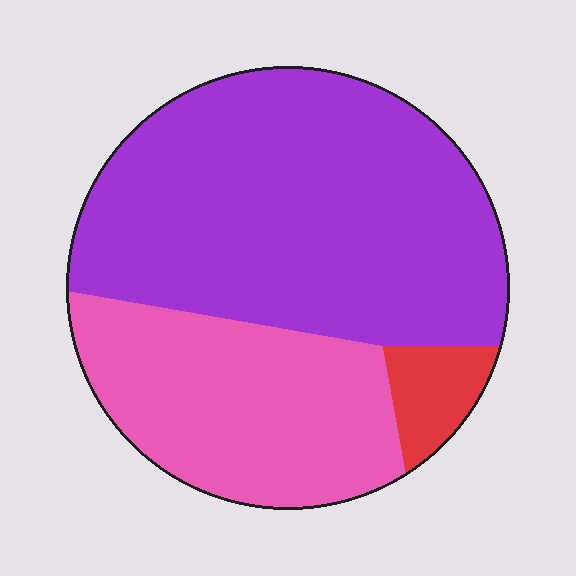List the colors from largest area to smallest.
From largest to smallest: purple, pink, red.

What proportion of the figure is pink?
Pink covers 33% of the figure.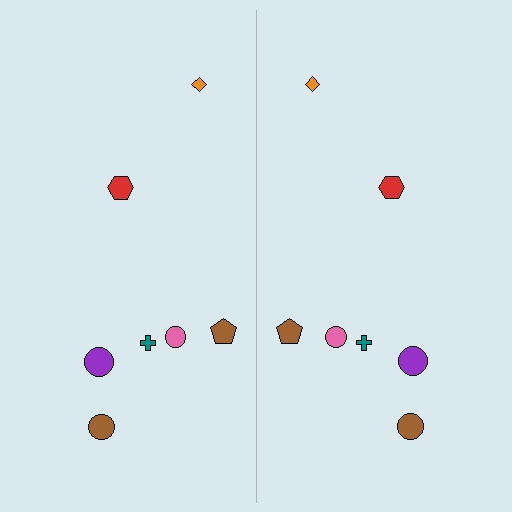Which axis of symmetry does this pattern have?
The pattern has a vertical axis of symmetry running through the center of the image.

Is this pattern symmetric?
Yes, this pattern has bilateral (reflection) symmetry.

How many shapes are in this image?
There are 14 shapes in this image.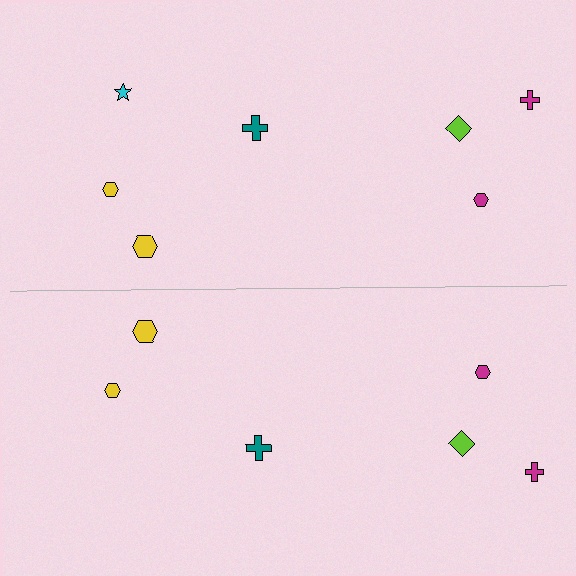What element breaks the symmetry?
A cyan star is missing from the bottom side.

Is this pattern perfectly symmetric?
No, the pattern is not perfectly symmetric. A cyan star is missing from the bottom side.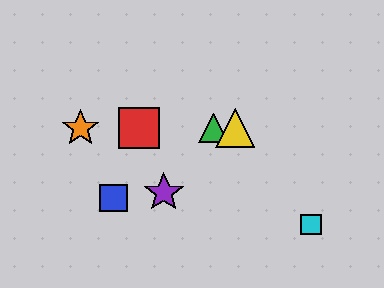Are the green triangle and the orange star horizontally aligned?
Yes, both are at y≈128.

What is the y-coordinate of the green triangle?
The green triangle is at y≈128.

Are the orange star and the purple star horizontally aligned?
No, the orange star is at y≈128 and the purple star is at y≈193.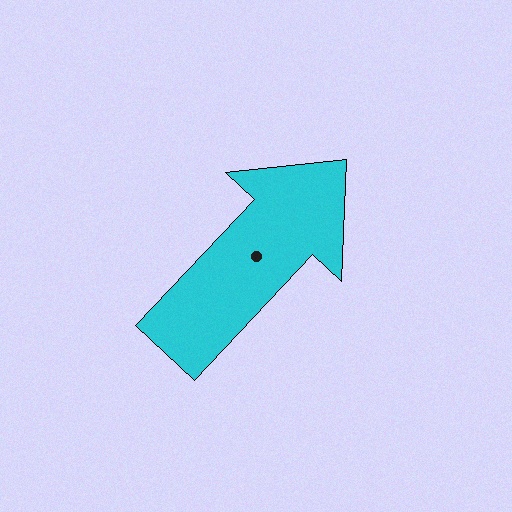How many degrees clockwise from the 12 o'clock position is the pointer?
Approximately 43 degrees.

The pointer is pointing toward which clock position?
Roughly 1 o'clock.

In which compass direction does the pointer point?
Northeast.